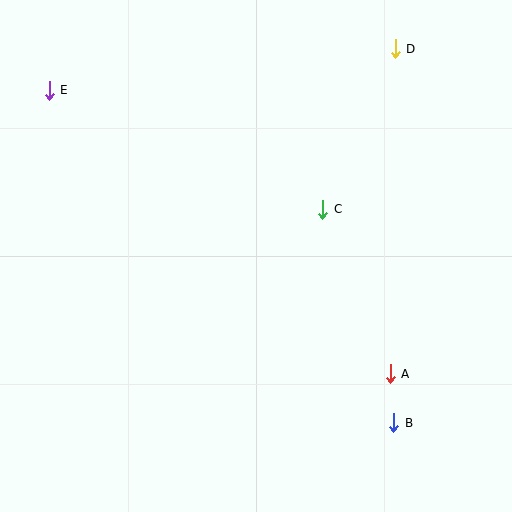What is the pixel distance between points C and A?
The distance between C and A is 178 pixels.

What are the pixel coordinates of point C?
Point C is at (323, 209).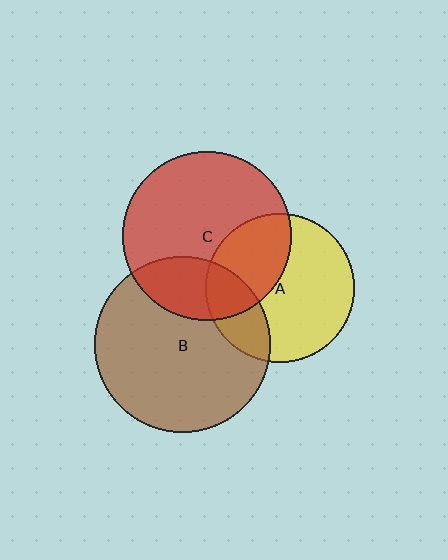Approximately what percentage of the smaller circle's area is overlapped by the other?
Approximately 25%.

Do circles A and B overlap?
Yes.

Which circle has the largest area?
Circle B (brown).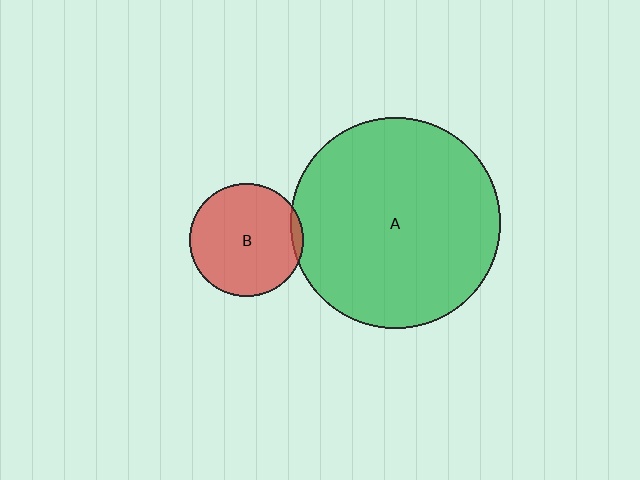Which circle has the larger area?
Circle A (green).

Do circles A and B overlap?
Yes.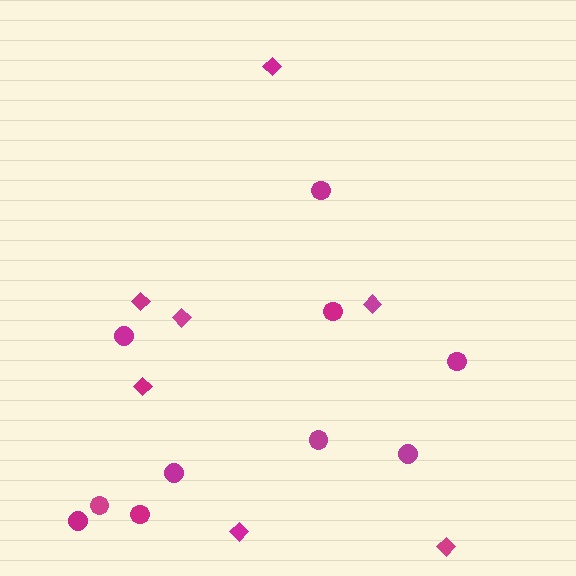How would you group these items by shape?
There are 2 groups: one group of diamonds (7) and one group of circles (10).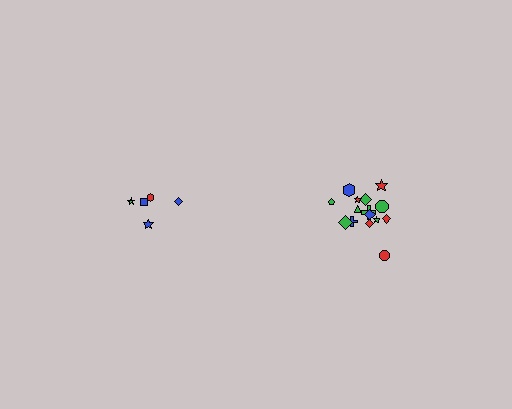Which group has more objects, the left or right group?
The right group.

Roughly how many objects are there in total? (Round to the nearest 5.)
Roughly 20 objects in total.